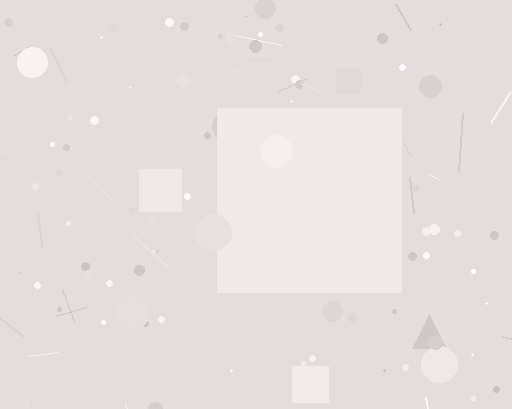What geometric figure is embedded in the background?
A square is embedded in the background.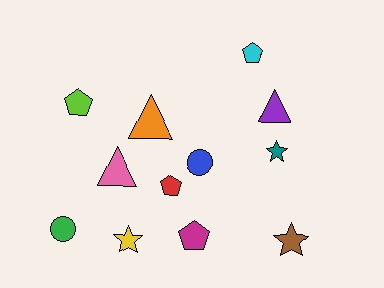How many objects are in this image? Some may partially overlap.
There are 12 objects.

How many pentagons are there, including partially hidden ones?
There are 4 pentagons.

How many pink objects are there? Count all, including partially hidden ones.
There is 1 pink object.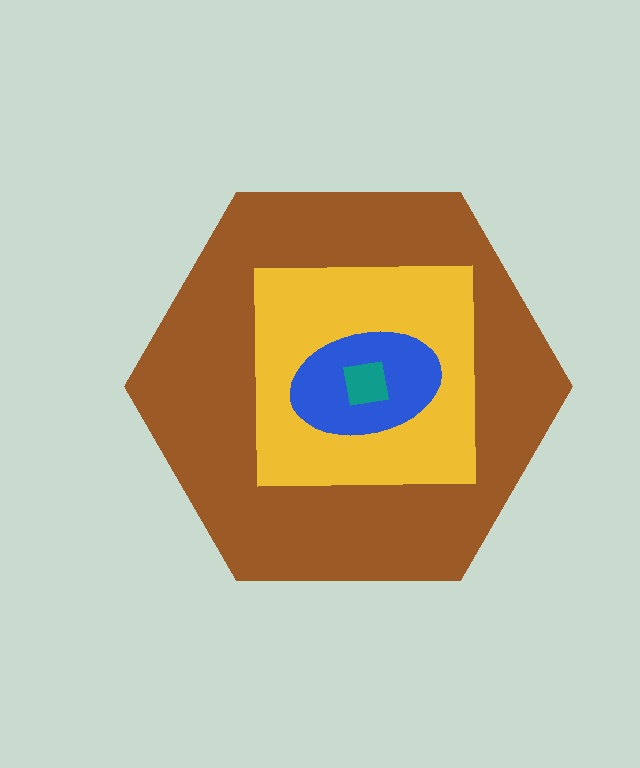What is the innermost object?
The teal square.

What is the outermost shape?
The brown hexagon.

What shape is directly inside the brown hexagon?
The yellow square.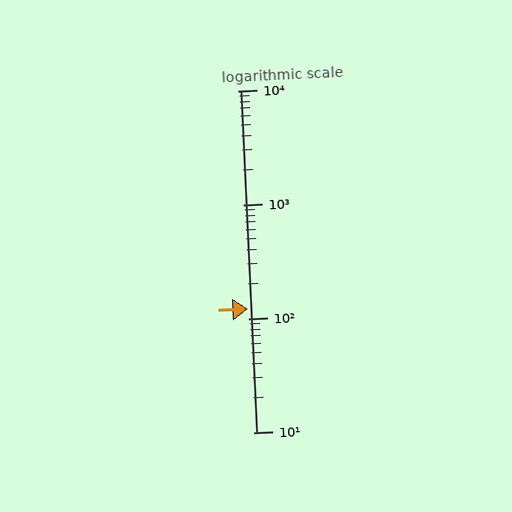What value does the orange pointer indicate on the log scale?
The pointer indicates approximately 120.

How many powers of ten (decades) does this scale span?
The scale spans 3 decades, from 10 to 10000.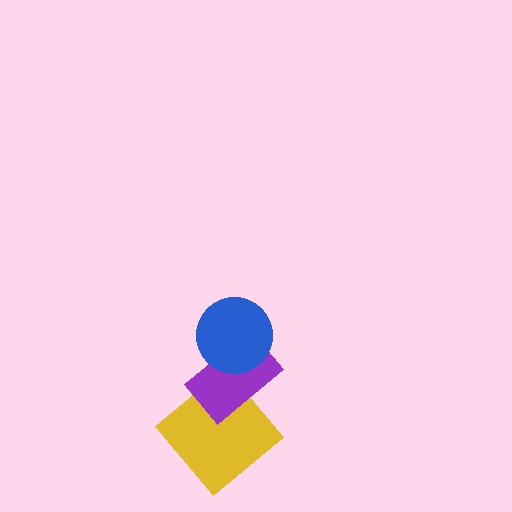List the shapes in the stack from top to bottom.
From top to bottom: the blue circle, the purple rectangle, the yellow diamond.